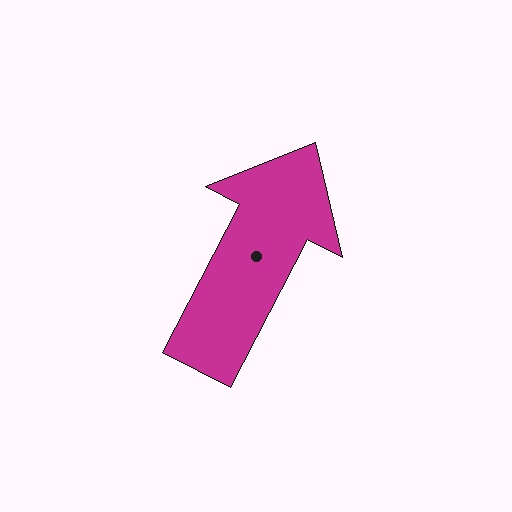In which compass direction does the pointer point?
Northeast.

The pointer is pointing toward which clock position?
Roughly 1 o'clock.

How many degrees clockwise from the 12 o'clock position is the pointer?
Approximately 27 degrees.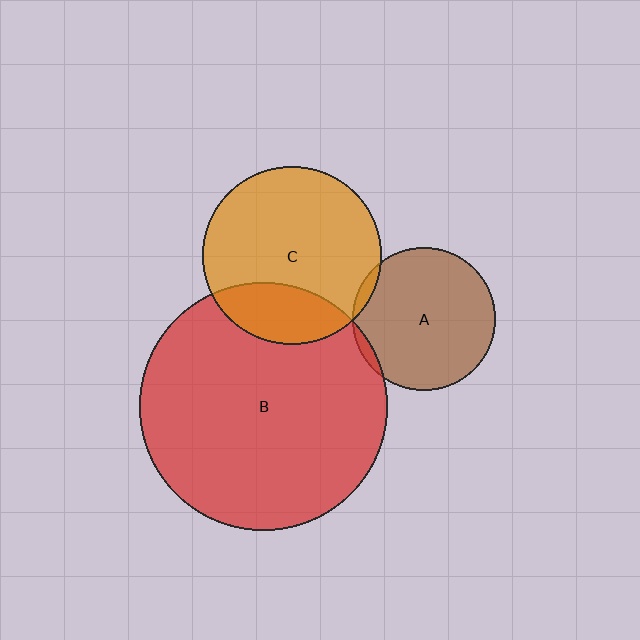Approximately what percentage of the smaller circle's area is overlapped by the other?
Approximately 5%.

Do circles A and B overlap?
Yes.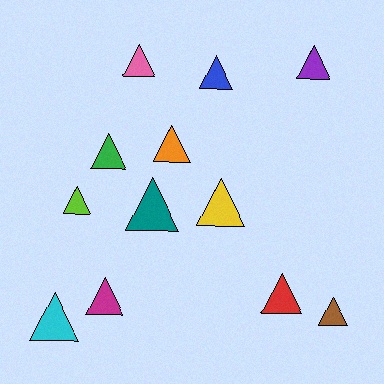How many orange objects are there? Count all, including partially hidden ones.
There is 1 orange object.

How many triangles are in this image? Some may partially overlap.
There are 12 triangles.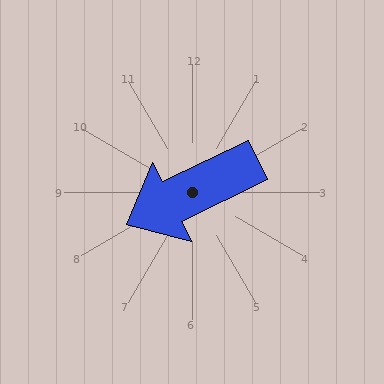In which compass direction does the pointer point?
Southwest.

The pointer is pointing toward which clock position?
Roughly 8 o'clock.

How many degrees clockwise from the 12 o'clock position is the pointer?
Approximately 244 degrees.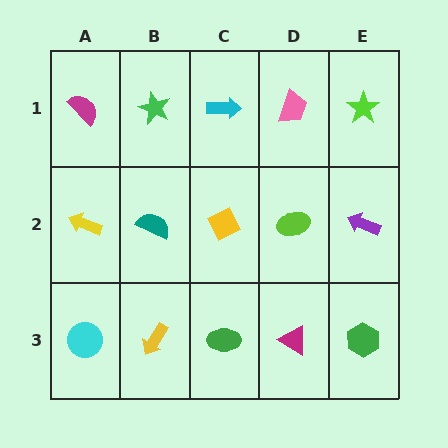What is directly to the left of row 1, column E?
A pink trapezoid.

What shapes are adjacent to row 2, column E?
A lime star (row 1, column E), a green hexagon (row 3, column E), a lime ellipse (row 2, column D).